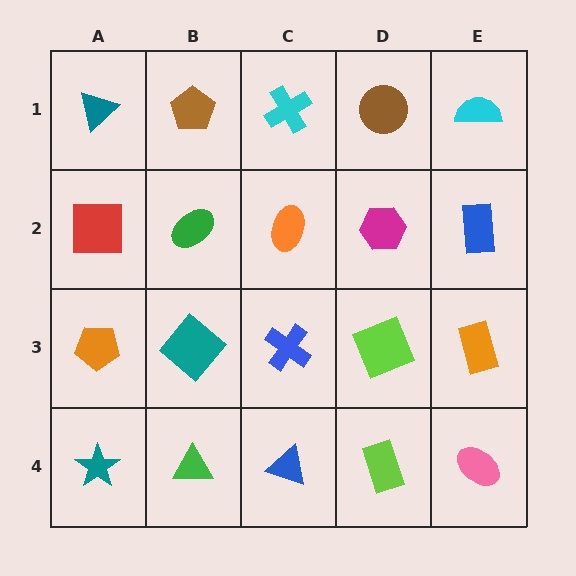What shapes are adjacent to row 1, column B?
A green ellipse (row 2, column B), a teal triangle (row 1, column A), a cyan cross (row 1, column C).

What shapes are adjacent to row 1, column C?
An orange ellipse (row 2, column C), a brown pentagon (row 1, column B), a brown circle (row 1, column D).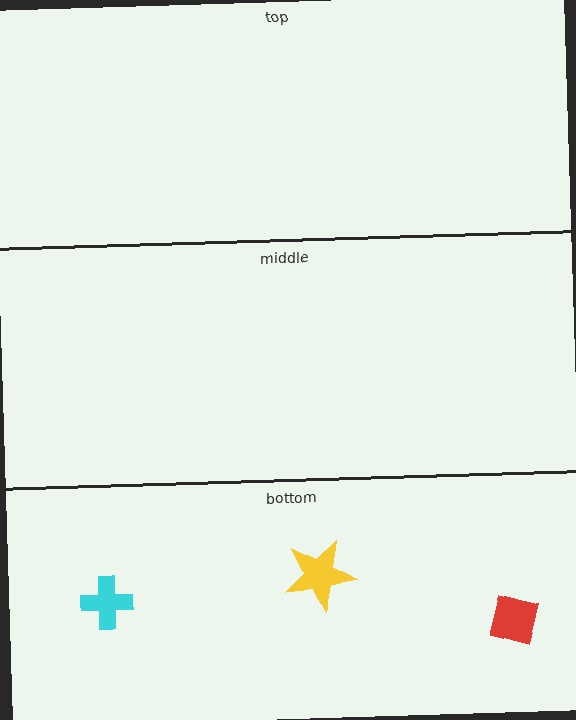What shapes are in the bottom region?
The yellow star, the red square, the cyan cross.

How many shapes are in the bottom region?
3.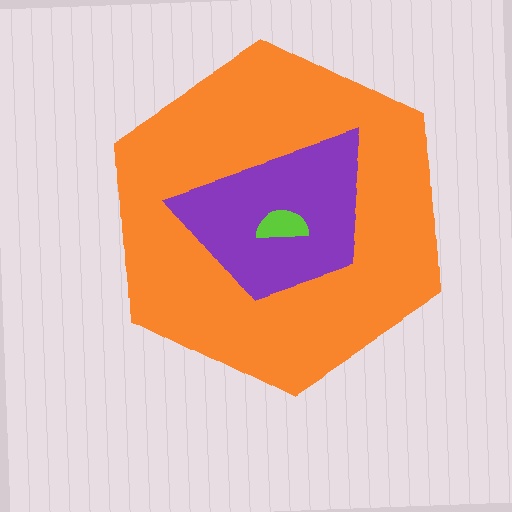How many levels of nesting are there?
3.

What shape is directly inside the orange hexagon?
The purple trapezoid.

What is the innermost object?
The lime semicircle.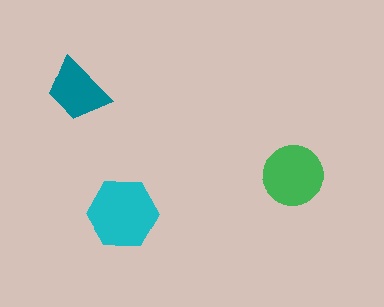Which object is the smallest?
The teal trapezoid.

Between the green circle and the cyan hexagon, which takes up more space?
The cyan hexagon.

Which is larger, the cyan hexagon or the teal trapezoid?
The cyan hexagon.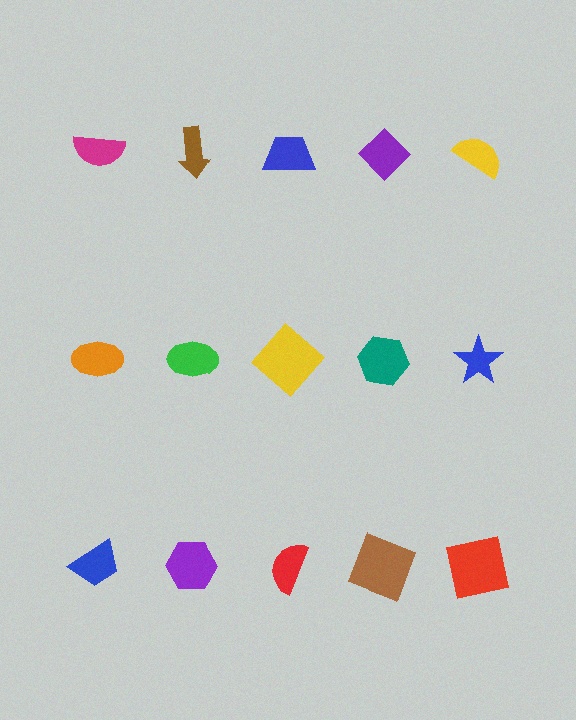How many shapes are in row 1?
5 shapes.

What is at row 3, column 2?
A purple hexagon.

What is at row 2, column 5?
A blue star.